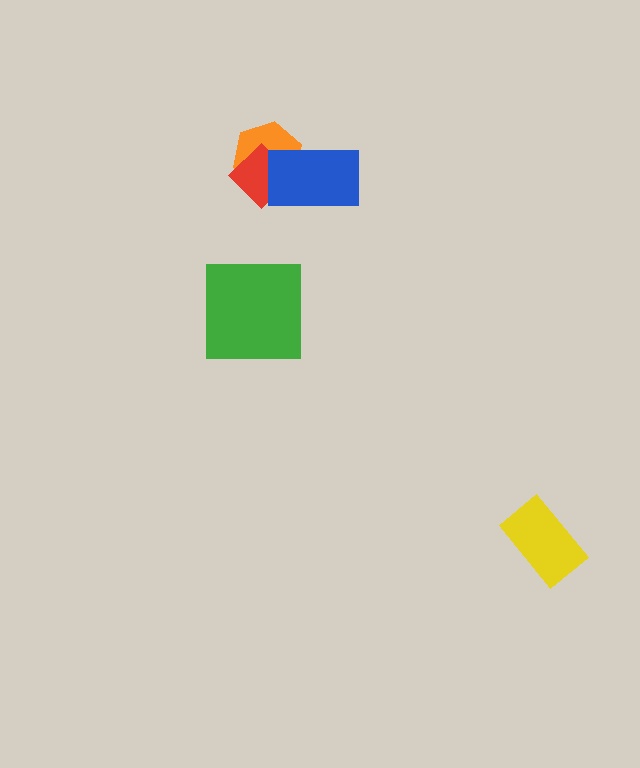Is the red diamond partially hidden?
Yes, it is partially covered by another shape.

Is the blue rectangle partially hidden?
No, no other shape covers it.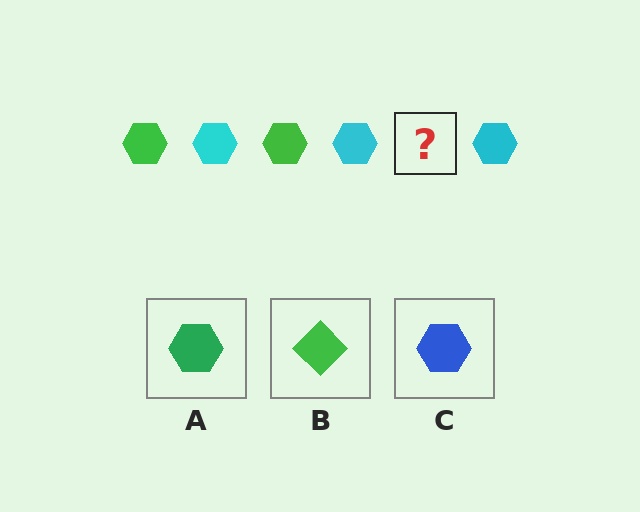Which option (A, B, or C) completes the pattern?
A.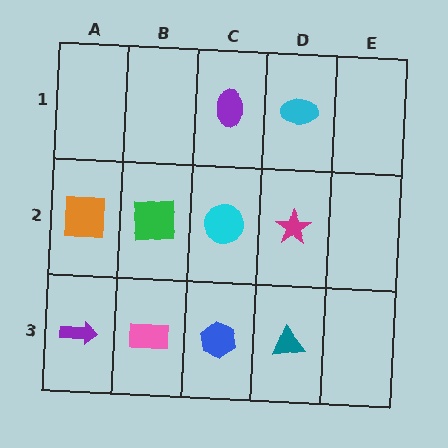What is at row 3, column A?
A purple arrow.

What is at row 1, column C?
A purple ellipse.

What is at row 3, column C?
A blue hexagon.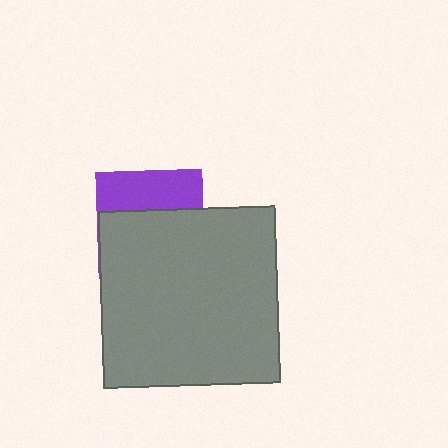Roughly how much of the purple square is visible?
A small part of it is visible (roughly 37%).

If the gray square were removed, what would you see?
You would see the complete purple square.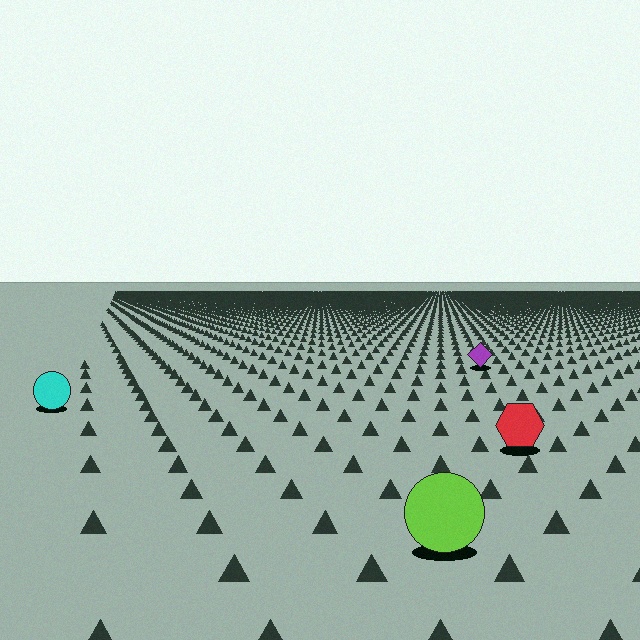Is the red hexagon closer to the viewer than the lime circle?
No. The lime circle is closer — you can tell from the texture gradient: the ground texture is coarser near it.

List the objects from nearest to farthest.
From nearest to farthest: the lime circle, the red hexagon, the cyan circle, the purple diamond.